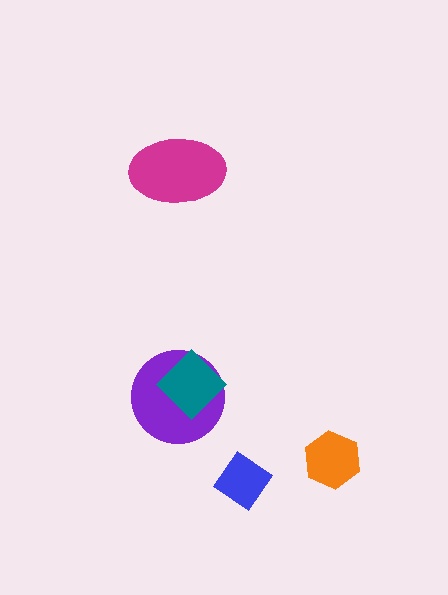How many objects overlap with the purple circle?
1 object overlaps with the purple circle.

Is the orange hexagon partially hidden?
No, no other shape covers it.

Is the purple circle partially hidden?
Yes, it is partially covered by another shape.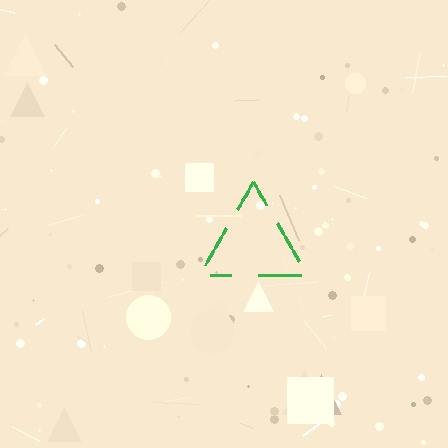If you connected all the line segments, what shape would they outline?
They would outline a triangle.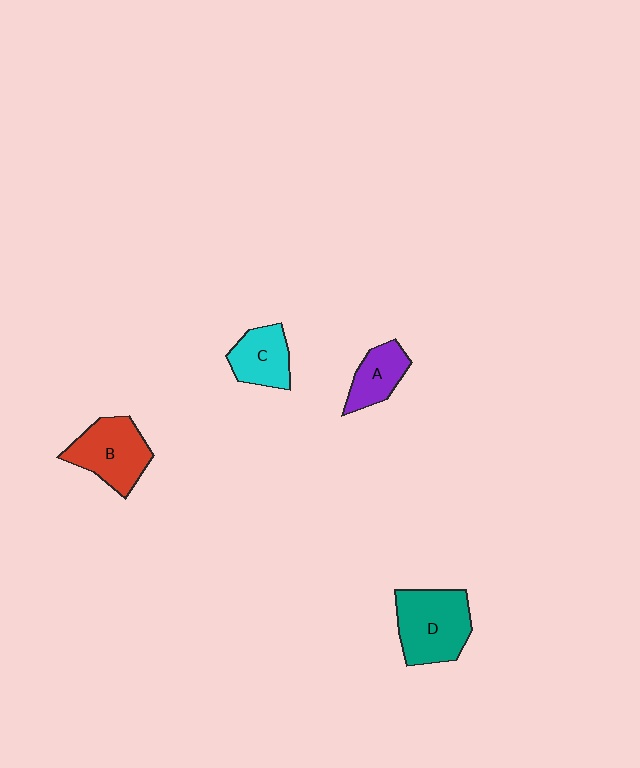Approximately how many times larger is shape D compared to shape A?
Approximately 1.8 times.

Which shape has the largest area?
Shape D (teal).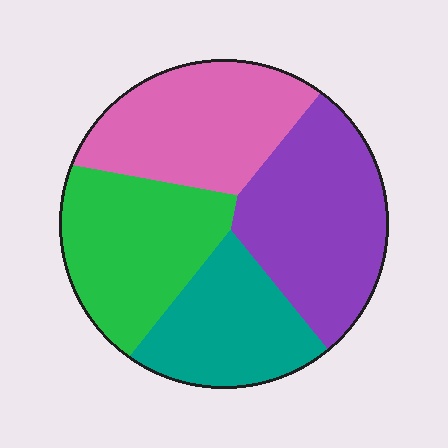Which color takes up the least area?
Teal, at roughly 20%.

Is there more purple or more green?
Purple.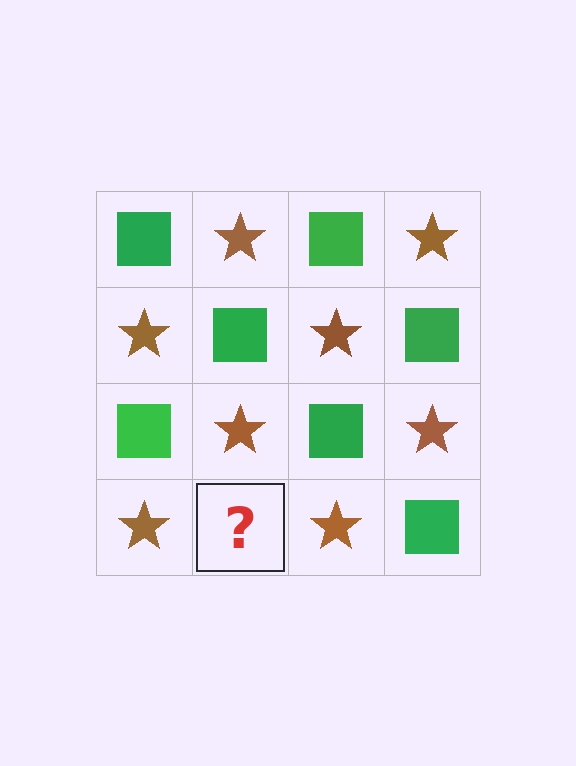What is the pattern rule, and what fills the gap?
The rule is that it alternates green square and brown star in a checkerboard pattern. The gap should be filled with a green square.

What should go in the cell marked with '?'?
The missing cell should contain a green square.